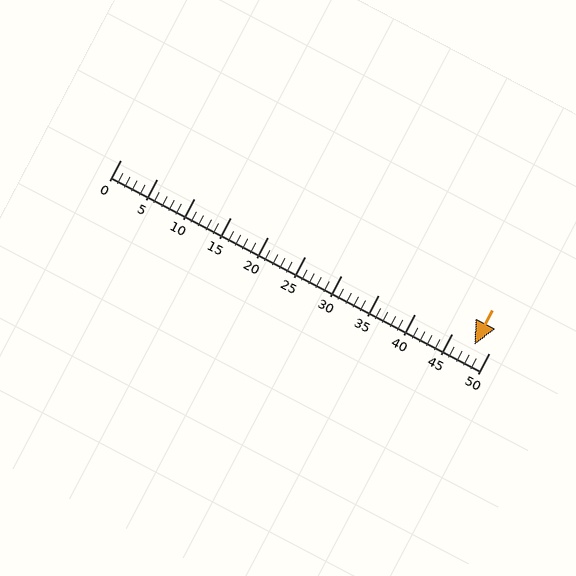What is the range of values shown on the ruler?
The ruler shows values from 0 to 50.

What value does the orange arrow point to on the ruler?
The orange arrow points to approximately 48.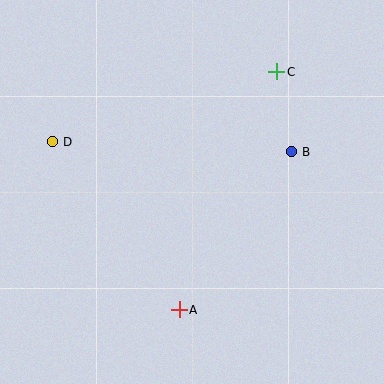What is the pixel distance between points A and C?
The distance between A and C is 257 pixels.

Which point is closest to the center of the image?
Point B at (292, 152) is closest to the center.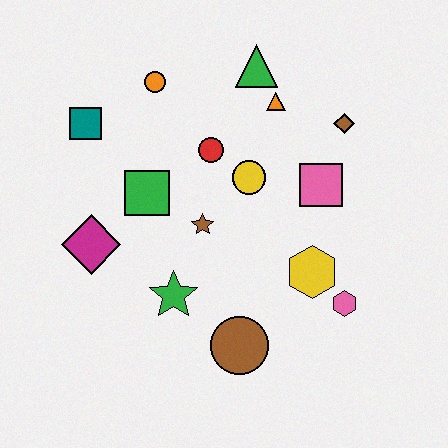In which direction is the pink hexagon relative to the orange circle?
The pink hexagon is below the orange circle.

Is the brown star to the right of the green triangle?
No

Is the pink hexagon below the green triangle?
Yes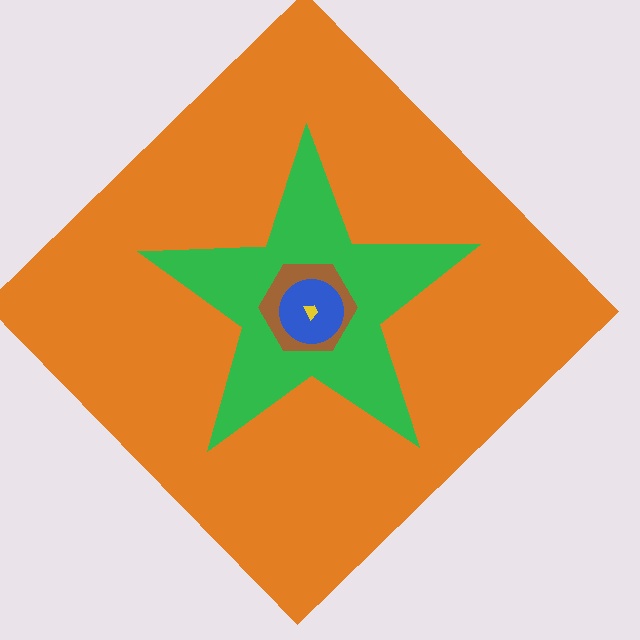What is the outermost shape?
The orange diamond.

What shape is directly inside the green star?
The brown hexagon.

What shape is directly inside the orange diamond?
The green star.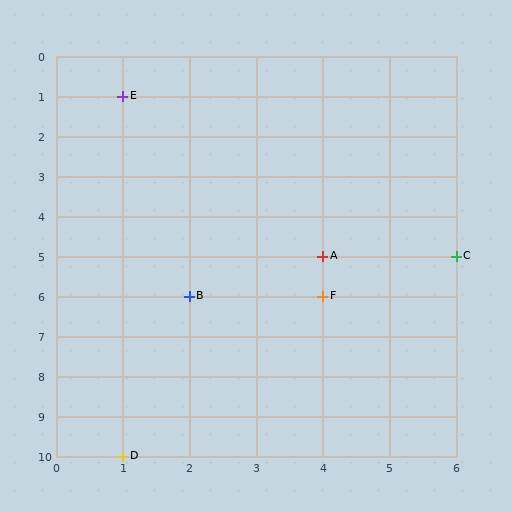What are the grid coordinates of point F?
Point F is at grid coordinates (4, 6).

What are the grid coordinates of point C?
Point C is at grid coordinates (6, 5).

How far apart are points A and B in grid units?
Points A and B are 2 columns and 1 row apart (about 2.2 grid units diagonally).